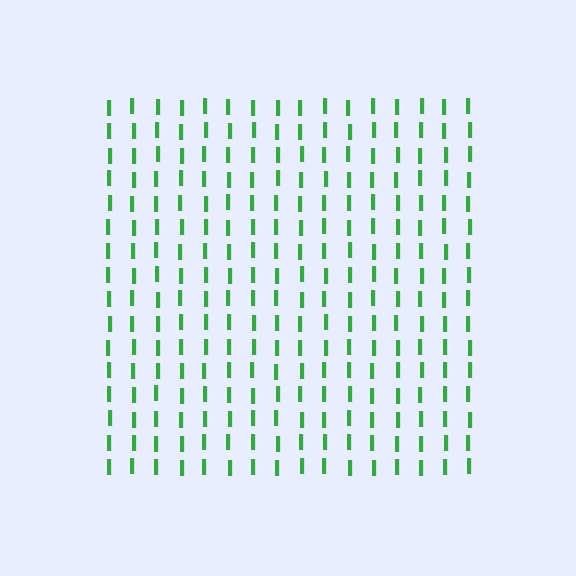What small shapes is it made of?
It is made of small letter I's.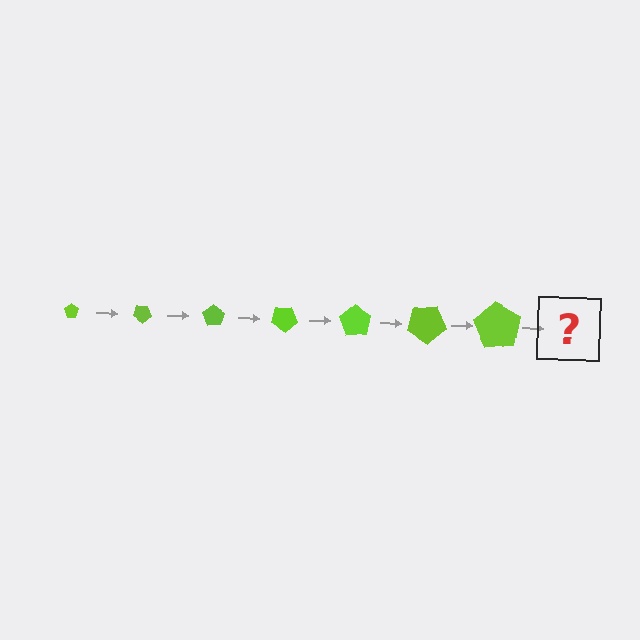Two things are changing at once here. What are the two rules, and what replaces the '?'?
The two rules are that the pentagon grows larger each step and it rotates 35 degrees each step. The '?' should be a pentagon, larger than the previous one and rotated 245 degrees from the start.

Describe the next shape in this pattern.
It should be a pentagon, larger than the previous one and rotated 245 degrees from the start.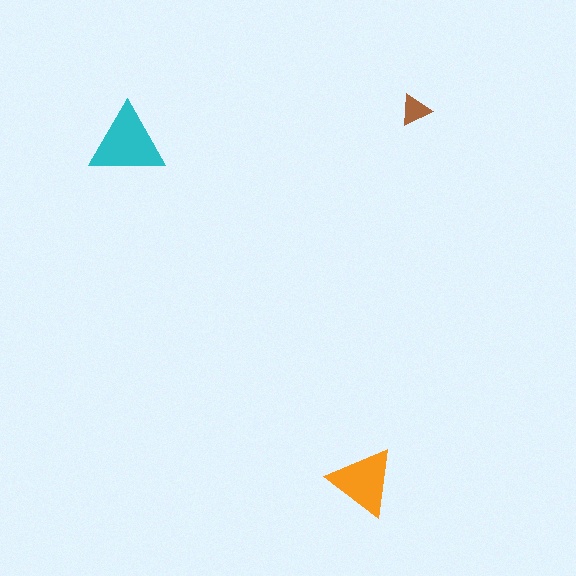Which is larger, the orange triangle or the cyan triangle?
The cyan one.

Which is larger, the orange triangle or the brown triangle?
The orange one.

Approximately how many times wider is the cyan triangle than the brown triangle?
About 2.5 times wider.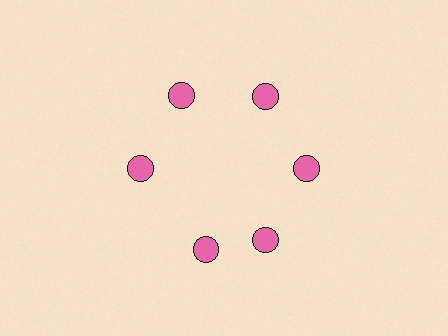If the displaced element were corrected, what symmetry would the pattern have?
It would have 6-fold rotational symmetry — the pattern would map onto itself every 60 degrees.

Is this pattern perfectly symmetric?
No. The 6 pink circles are arranged in a ring, but one element near the 7 o'clock position is rotated out of alignment along the ring, breaking the 6-fold rotational symmetry.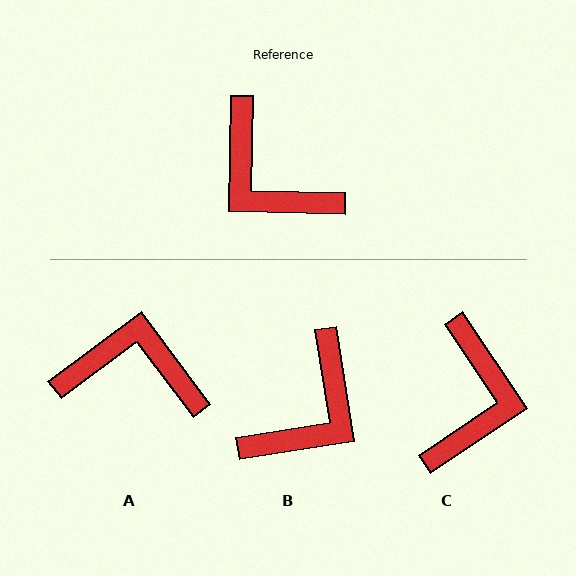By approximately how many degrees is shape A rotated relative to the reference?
Approximately 142 degrees clockwise.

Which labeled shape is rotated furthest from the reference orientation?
A, about 142 degrees away.